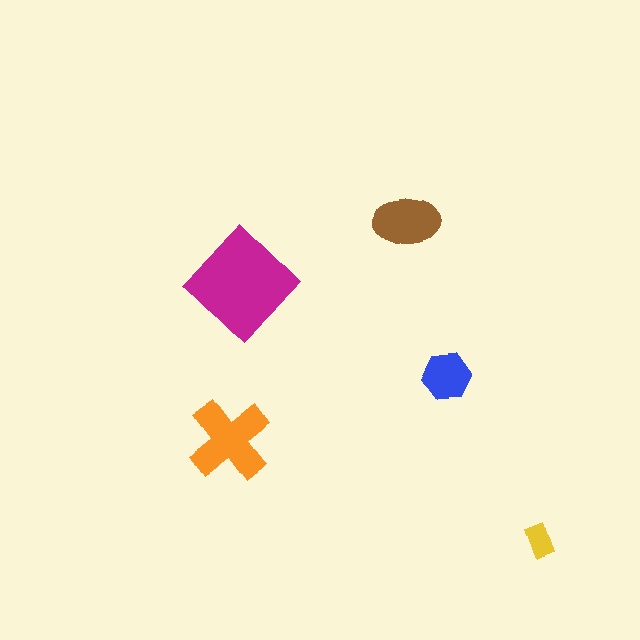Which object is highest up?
The brown ellipse is topmost.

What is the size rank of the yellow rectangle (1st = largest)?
5th.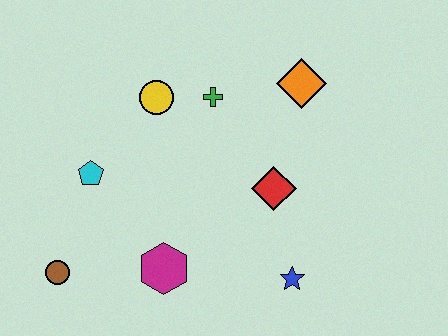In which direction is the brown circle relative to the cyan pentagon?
The brown circle is below the cyan pentagon.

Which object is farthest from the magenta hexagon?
The orange diamond is farthest from the magenta hexagon.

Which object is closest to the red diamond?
The blue star is closest to the red diamond.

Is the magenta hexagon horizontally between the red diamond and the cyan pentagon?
Yes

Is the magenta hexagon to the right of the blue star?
No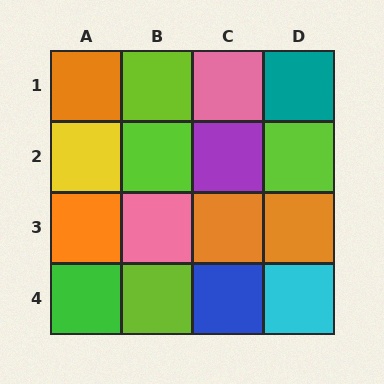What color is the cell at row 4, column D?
Cyan.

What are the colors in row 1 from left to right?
Orange, lime, pink, teal.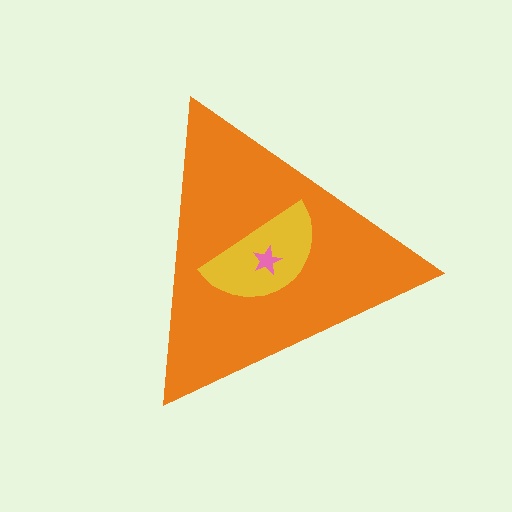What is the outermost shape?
The orange triangle.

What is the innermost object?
The pink star.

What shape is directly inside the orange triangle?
The yellow semicircle.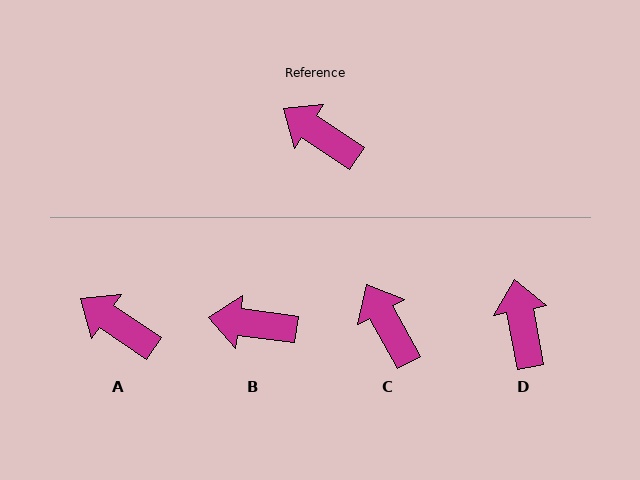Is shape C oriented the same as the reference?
No, it is off by about 27 degrees.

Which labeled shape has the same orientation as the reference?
A.